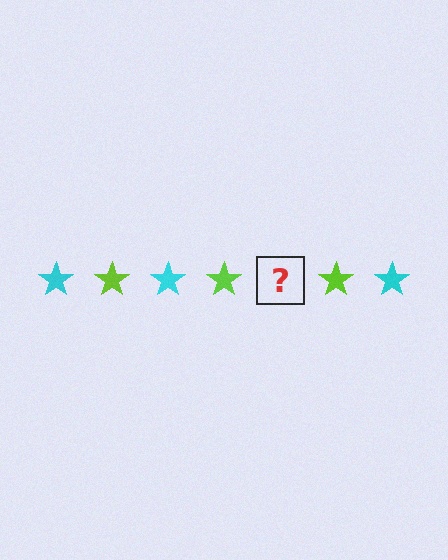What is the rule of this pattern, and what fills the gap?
The rule is that the pattern cycles through cyan, lime stars. The gap should be filled with a cyan star.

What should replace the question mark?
The question mark should be replaced with a cyan star.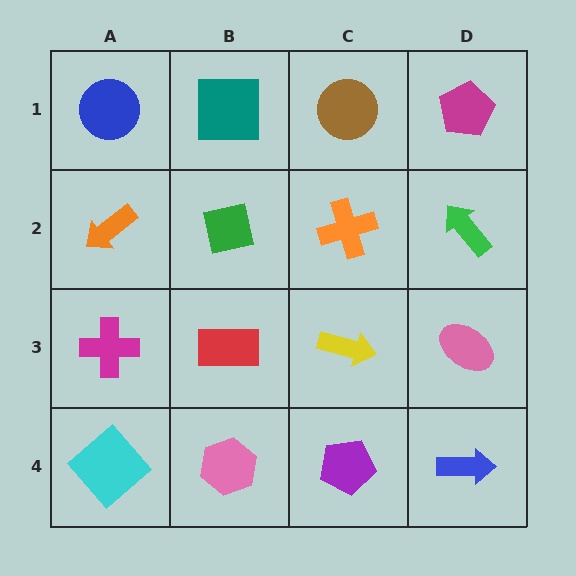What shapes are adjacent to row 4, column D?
A pink ellipse (row 3, column D), a purple pentagon (row 4, column C).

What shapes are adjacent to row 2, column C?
A brown circle (row 1, column C), a yellow arrow (row 3, column C), a green square (row 2, column B), a green arrow (row 2, column D).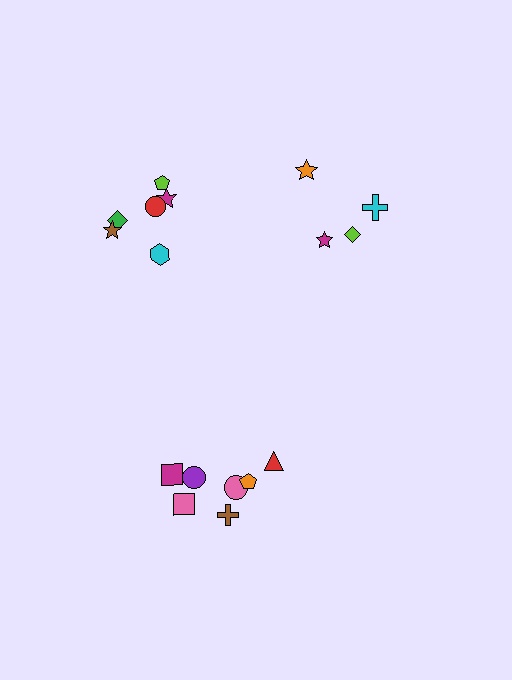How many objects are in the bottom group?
There are 7 objects.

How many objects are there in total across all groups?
There are 17 objects.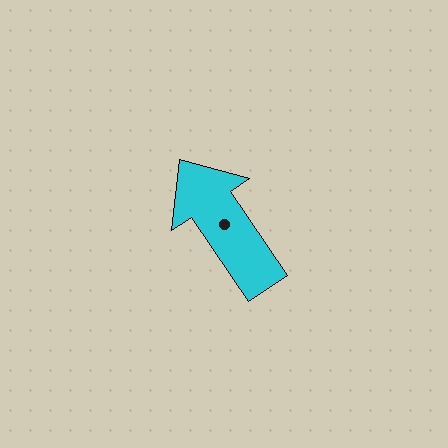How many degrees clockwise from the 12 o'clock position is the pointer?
Approximately 326 degrees.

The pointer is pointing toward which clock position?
Roughly 11 o'clock.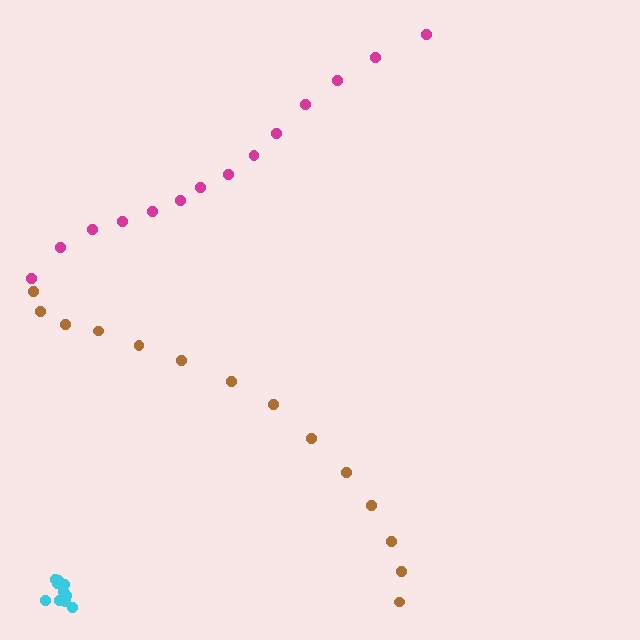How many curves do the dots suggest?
There are 3 distinct paths.